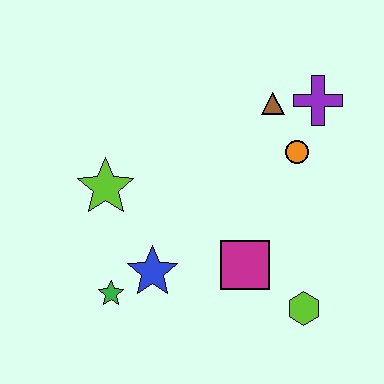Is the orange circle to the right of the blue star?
Yes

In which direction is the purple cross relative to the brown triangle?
The purple cross is to the right of the brown triangle.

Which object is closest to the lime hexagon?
The magenta square is closest to the lime hexagon.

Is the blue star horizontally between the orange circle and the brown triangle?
No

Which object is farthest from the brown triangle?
The green star is farthest from the brown triangle.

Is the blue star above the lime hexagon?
Yes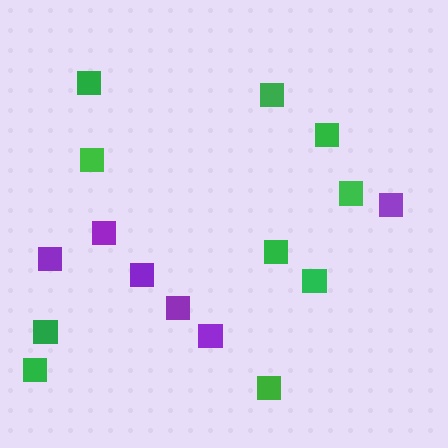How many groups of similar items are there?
There are 2 groups: one group of green squares (10) and one group of purple squares (6).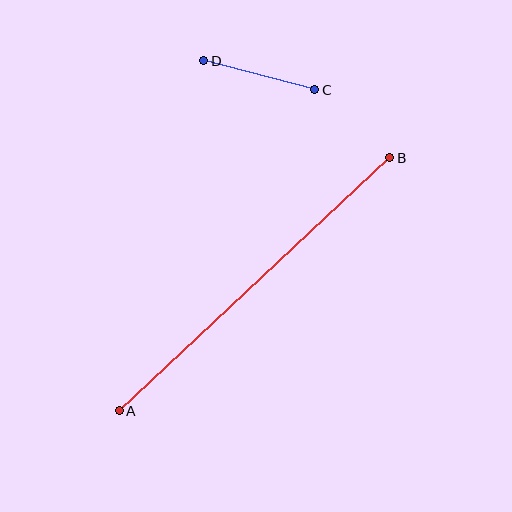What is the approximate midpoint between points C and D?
The midpoint is at approximately (259, 75) pixels.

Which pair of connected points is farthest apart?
Points A and B are farthest apart.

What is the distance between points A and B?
The distance is approximately 370 pixels.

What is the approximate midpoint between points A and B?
The midpoint is at approximately (255, 284) pixels.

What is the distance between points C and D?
The distance is approximately 115 pixels.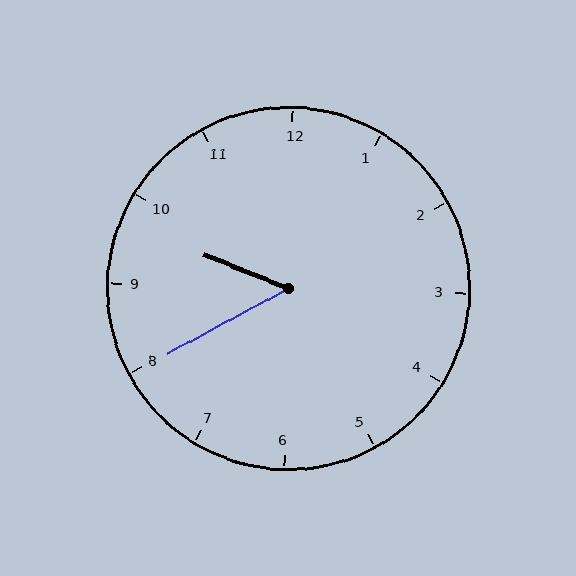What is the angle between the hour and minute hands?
Approximately 50 degrees.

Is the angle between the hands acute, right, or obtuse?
It is acute.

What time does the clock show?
9:40.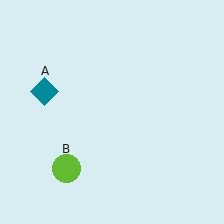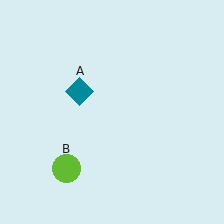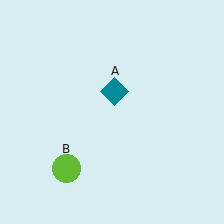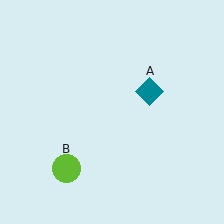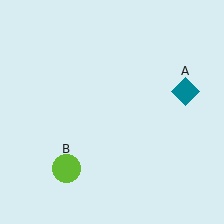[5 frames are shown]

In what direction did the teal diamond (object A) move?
The teal diamond (object A) moved right.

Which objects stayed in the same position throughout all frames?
Lime circle (object B) remained stationary.